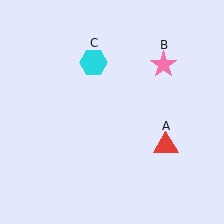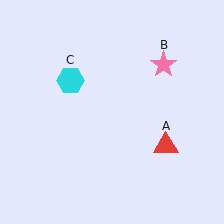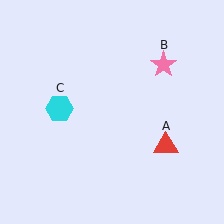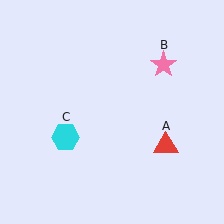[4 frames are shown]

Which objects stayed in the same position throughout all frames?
Red triangle (object A) and pink star (object B) remained stationary.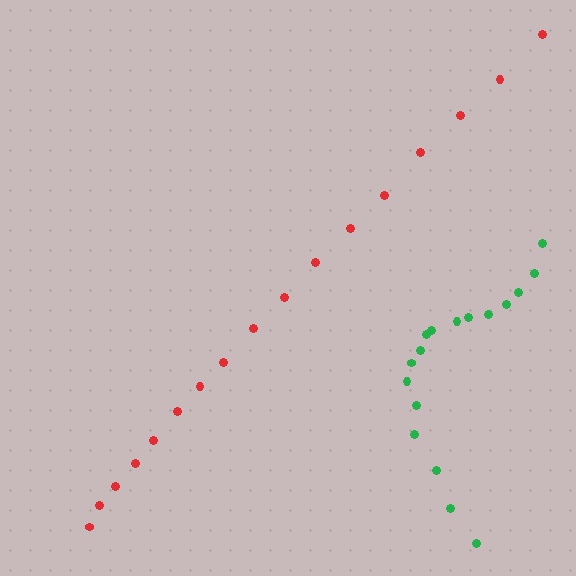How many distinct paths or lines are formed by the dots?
There are 2 distinct paths.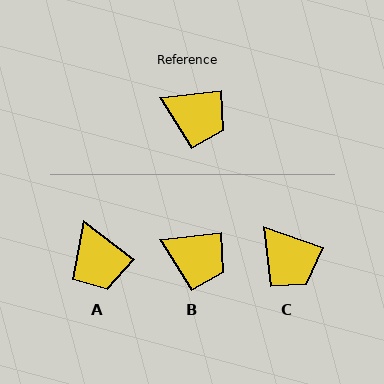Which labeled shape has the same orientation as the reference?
B.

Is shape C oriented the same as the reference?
No, it is off by about 25 degrees.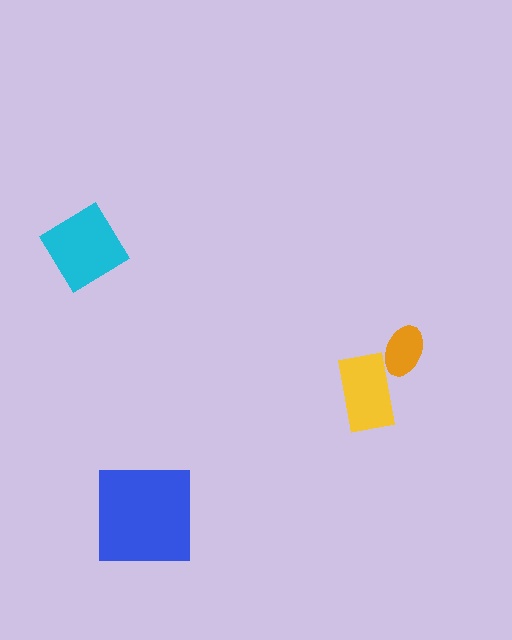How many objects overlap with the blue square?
0 objects overlap with the blue square.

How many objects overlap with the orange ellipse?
1 object overlaps with the orange ellipse.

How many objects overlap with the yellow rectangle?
1 object overlaps with the yellow rectangle.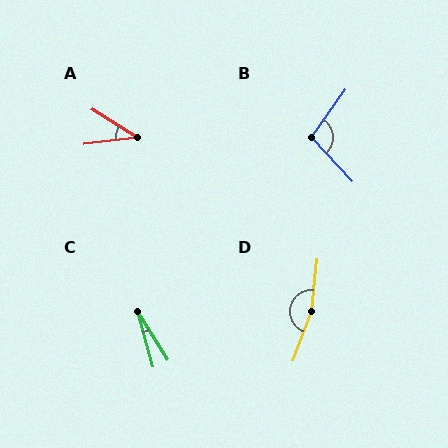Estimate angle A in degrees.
Approximately 39 degrees.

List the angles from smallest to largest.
C (17°), A (39°), B (102°), D (165°).